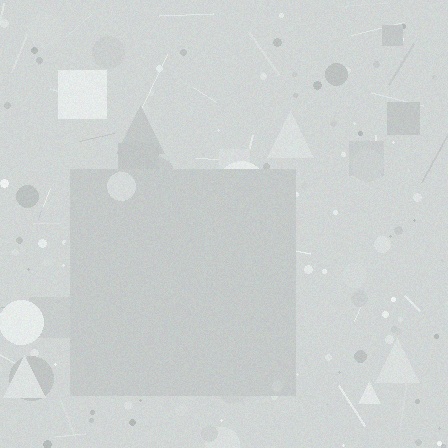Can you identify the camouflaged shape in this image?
The camouflaged shape is a square.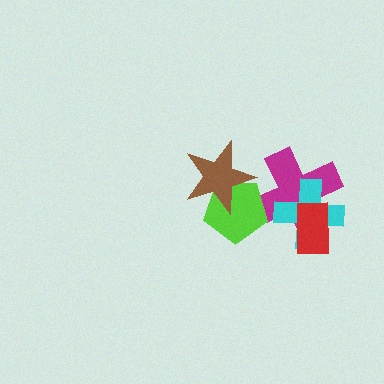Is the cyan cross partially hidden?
Yes, it is partially covered by another shape.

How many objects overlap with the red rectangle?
2 objects overlap with the red rectangle.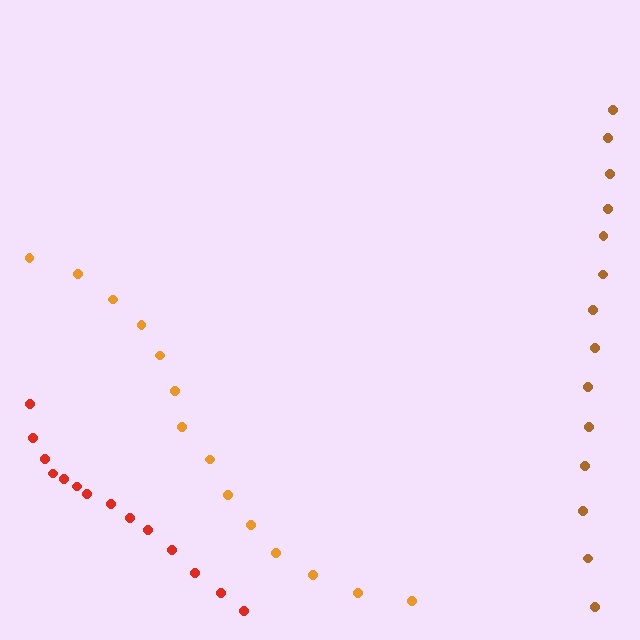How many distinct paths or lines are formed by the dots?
There are 3 distinct paths.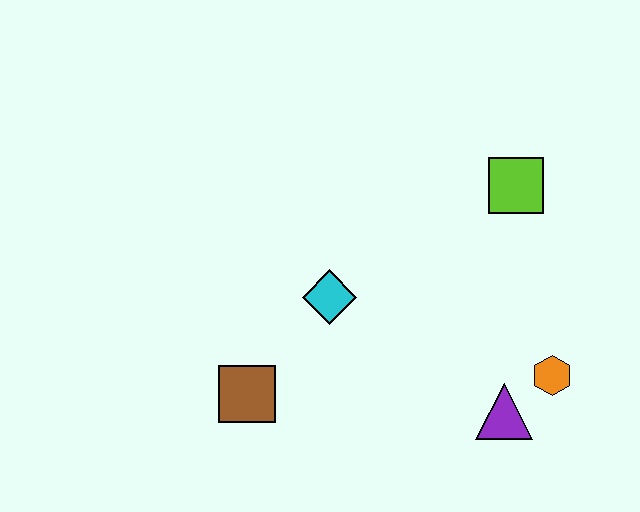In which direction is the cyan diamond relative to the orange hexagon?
The cyan diamond is to the left of the orange hexagon.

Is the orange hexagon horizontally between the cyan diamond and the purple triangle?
No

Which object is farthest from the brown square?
The lime square is farthest from the brown square.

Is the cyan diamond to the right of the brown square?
Yes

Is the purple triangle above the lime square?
No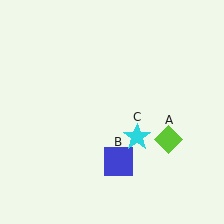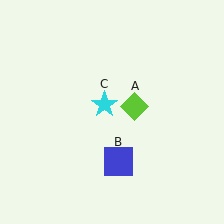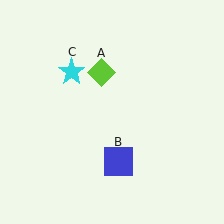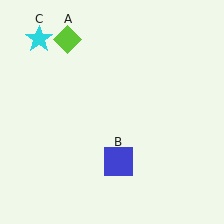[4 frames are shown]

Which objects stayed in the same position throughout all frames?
Blue square (object B) remained stationary.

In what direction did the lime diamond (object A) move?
The lime diamond (object A) moved up and to the left.